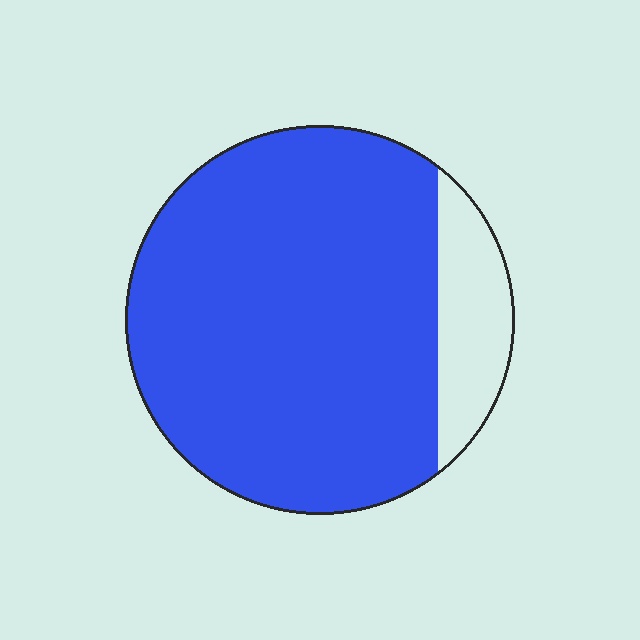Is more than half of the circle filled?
Yes.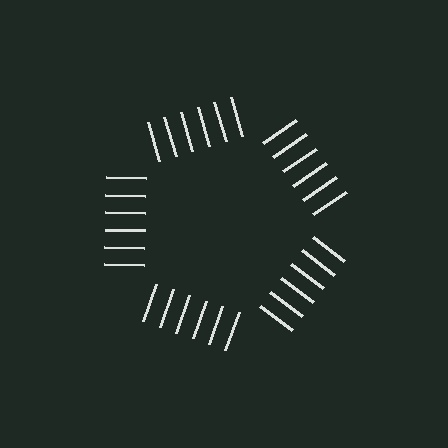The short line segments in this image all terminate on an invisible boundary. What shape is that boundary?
An illusory pentagon — the line segments terminate on its edges but no continuous stroke is drawn.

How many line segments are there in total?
30 — 6 along each of the 5 edges.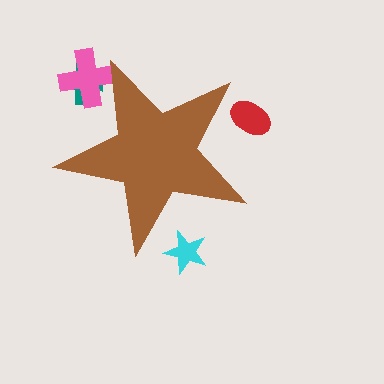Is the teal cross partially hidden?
Yes, the teal cross is partially hidden behind the brown star.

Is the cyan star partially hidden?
Yes, the cyan star is partially hidden behind the brown star.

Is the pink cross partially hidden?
Yes, the pink cross is partially hidden behind the brown star.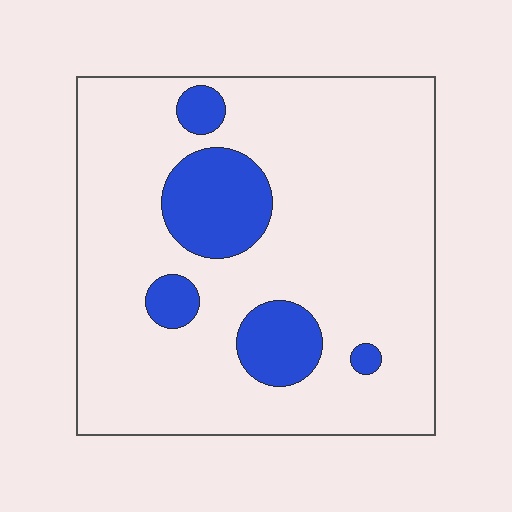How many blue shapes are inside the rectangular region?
5.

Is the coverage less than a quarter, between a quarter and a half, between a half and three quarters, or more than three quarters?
Less than a quarter.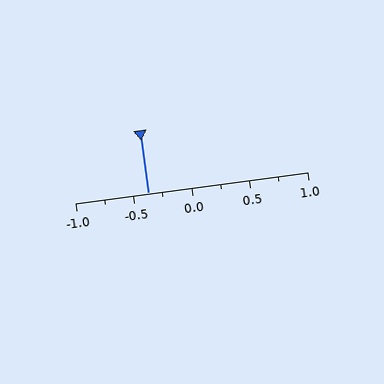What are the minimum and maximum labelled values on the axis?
The axis runs from -1.0 to 1.0.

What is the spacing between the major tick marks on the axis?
The major ticks are spaced 0.5 apart.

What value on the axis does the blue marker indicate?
The marker indicates approximately -0.38.